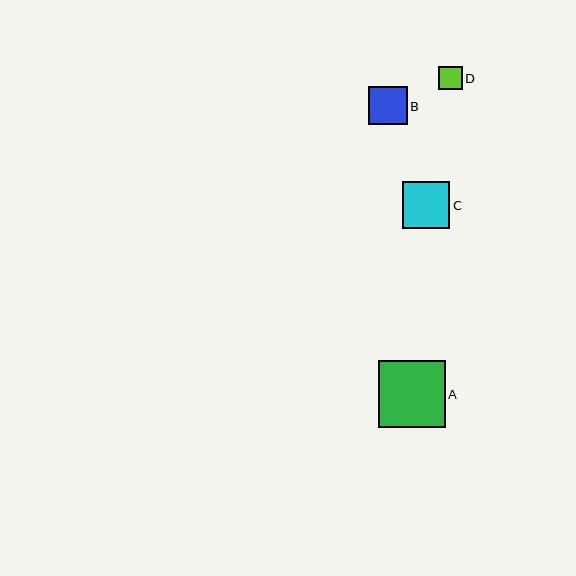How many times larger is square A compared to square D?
Square A is approximately 2.9 times the size of square D.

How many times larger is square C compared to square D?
Square C is approximately 2.0 times the size of square D.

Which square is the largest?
Square A is the largest with a size of approximately 67 pixels.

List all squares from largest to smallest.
From largest to smallest: A, C, B, D.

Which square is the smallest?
Square D is the smallest with a size of approximately 23 pixels.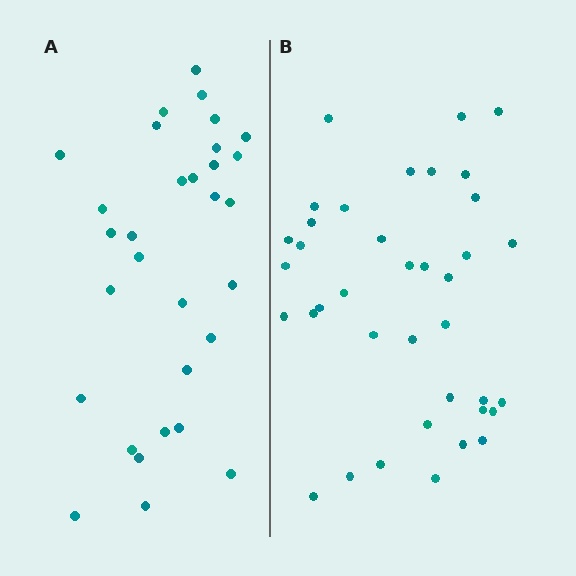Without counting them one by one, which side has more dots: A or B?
Region B (the right region) has more dots.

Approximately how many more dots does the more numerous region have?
Region B has roughly 8 or so more dots than region A.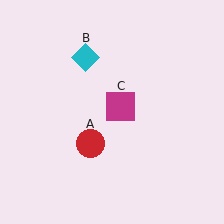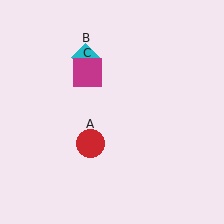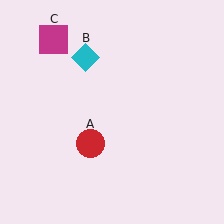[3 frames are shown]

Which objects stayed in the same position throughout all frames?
Red circle (object A) and cyan diamond (object B) remained stationary.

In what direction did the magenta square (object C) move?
The magenta square (object C) moved up and to the left.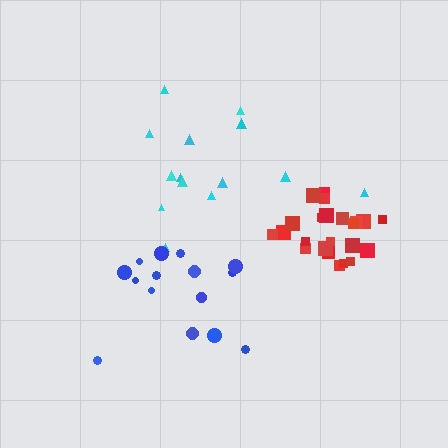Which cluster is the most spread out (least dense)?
Cyan.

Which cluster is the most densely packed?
Red.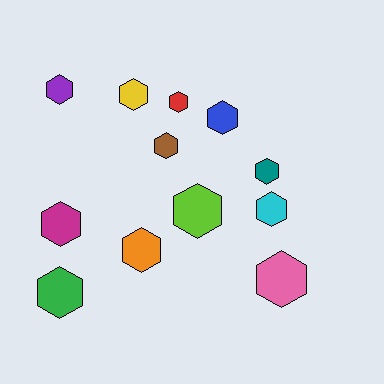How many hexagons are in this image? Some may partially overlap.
There are 12 hexagons.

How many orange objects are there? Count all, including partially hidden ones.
There is 1 orange object.